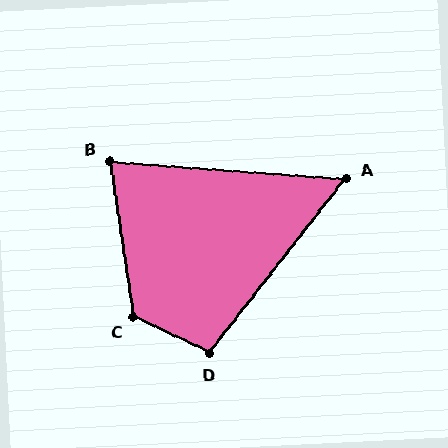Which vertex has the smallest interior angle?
A, at approximately 56 degrees.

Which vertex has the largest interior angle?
C, at approximately 124 degrees.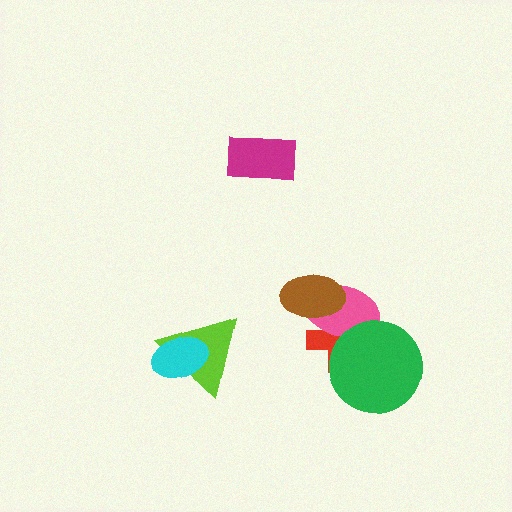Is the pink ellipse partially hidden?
Yes, it is partially covered by another shape.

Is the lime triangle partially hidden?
Yes, it is partially covered by another shape.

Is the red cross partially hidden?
Yes, it is partially covered by another shape.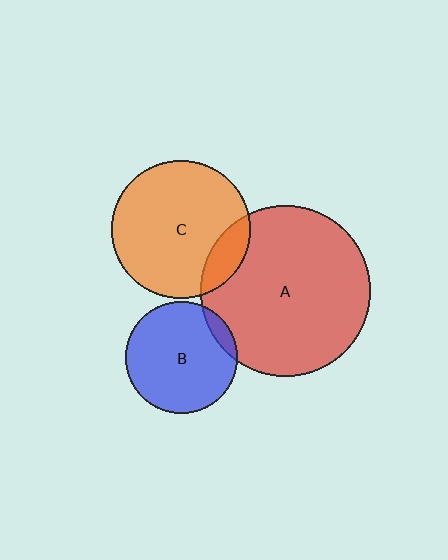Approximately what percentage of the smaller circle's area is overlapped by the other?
Approximately 10%.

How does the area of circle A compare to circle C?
Approximately 1.5 times.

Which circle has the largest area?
Circle A (red).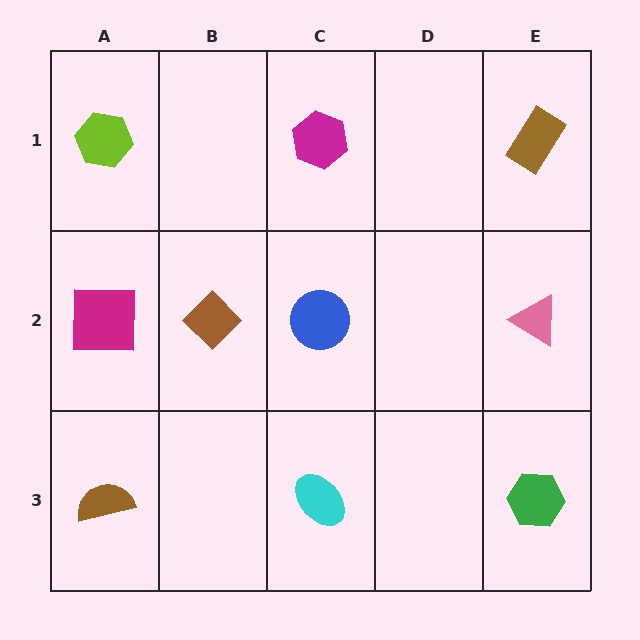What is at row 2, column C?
A blue circle.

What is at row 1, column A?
A lime hexagon.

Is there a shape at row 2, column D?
No, that cell is empty.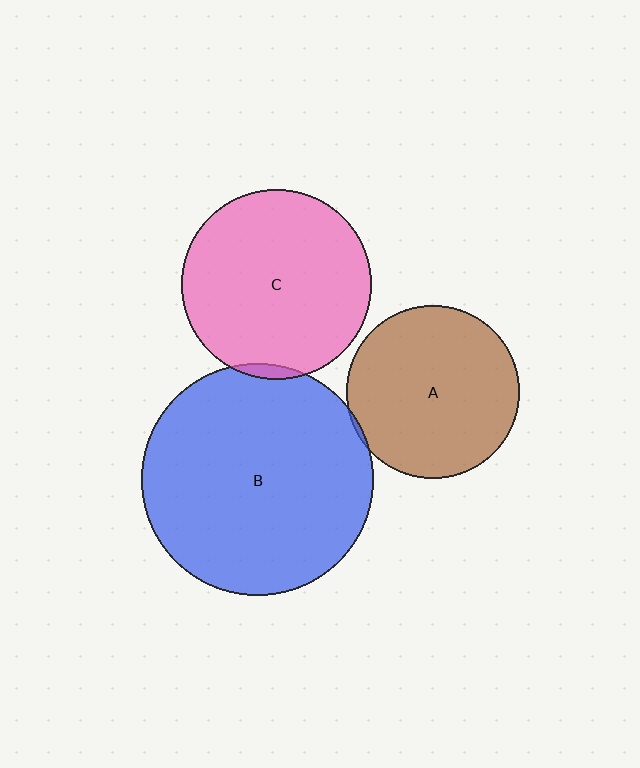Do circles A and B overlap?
Yes.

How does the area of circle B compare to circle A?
Approximately 1.8 times.